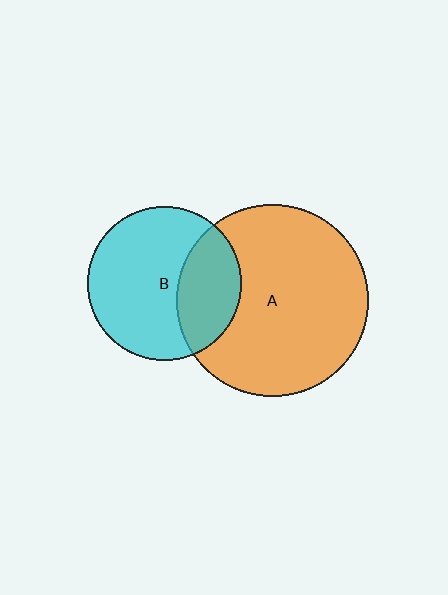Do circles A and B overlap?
Yes.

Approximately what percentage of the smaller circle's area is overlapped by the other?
Approximately 30%.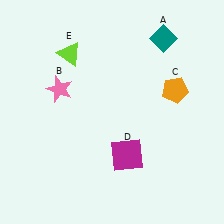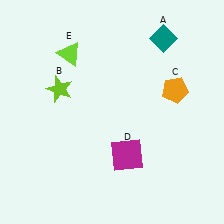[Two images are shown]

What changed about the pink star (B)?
In Image 1, B is pink. In Image 2, it changed to lime.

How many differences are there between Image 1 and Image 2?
There is 1 difference between the two images.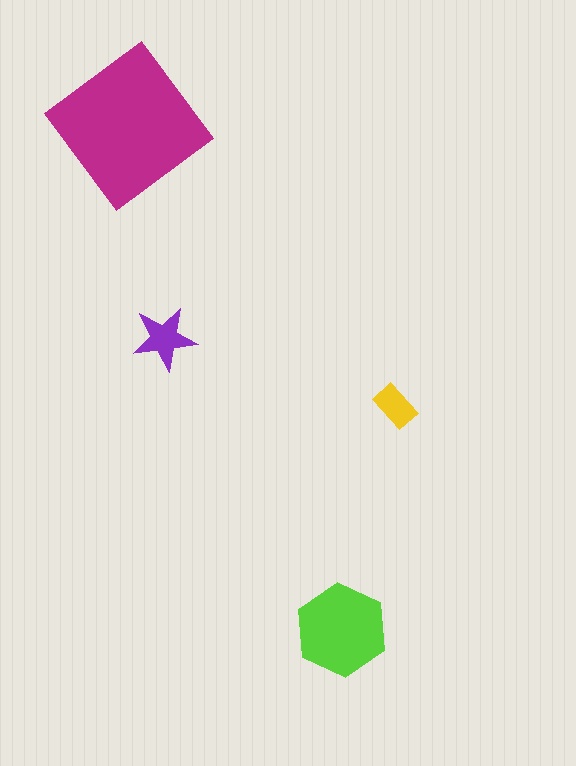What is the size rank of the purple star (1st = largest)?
3rd.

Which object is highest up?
The magenta diamond is topmost.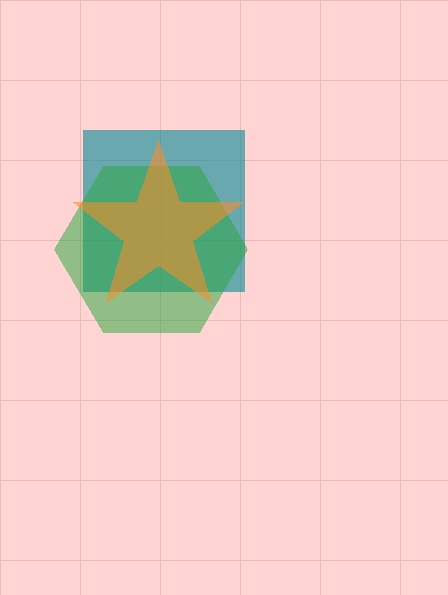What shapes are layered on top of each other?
The layered shapes are: a teal square, a green hexagon, an orange star.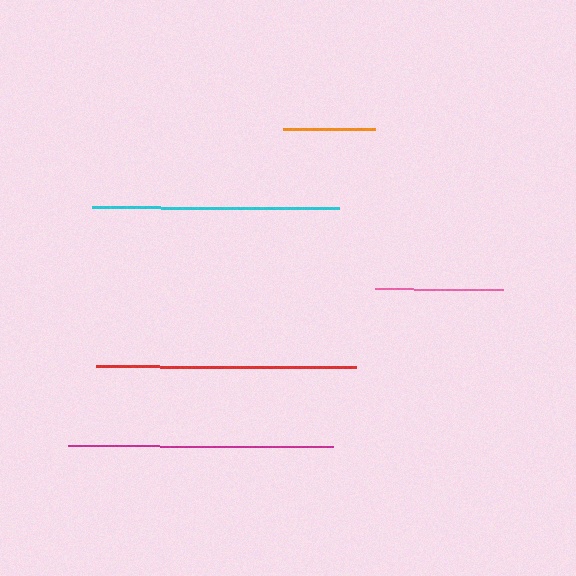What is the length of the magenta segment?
The magenta segment is approximately 265 pixels long.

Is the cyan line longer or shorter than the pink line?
The cyan line is longer than the pink line.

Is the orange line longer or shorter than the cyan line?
The cyan line is longer than the orange line.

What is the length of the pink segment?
The pink segment is approximately 128 pixels long.